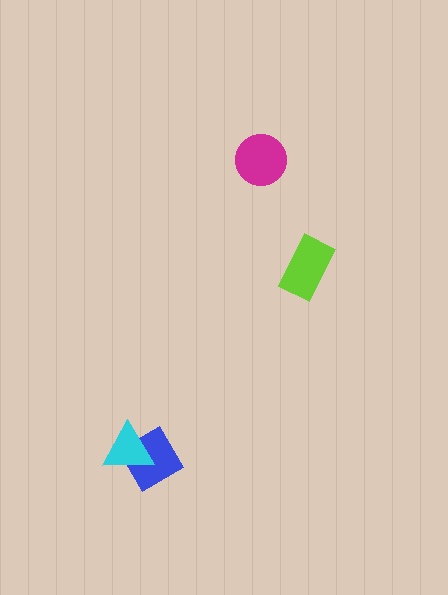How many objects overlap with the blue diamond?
1 object overlaps with the blue diamond.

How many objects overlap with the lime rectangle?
0 objects overlap with the lime rectangle.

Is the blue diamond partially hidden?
Yes, it is partially covered by another shape.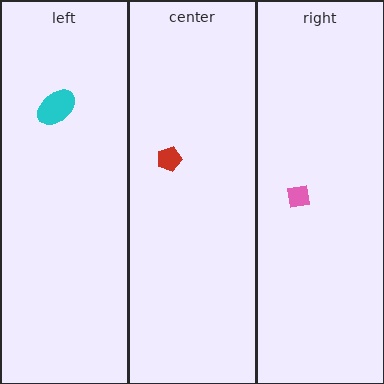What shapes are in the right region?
The pink square.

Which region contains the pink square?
The right region.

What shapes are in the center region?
The red pentagon.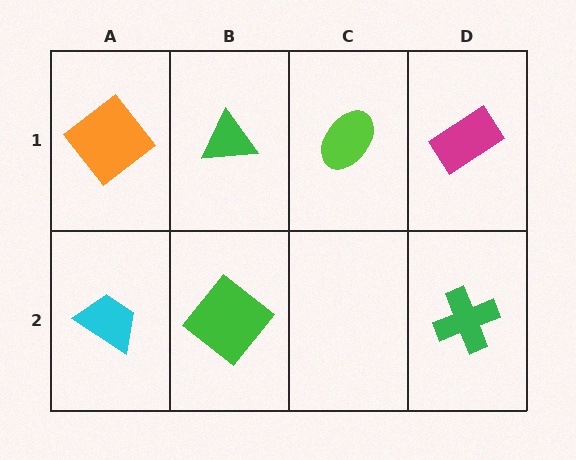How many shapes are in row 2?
3 shapes.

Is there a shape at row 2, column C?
No, that cell is empty.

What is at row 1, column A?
An orange diamond.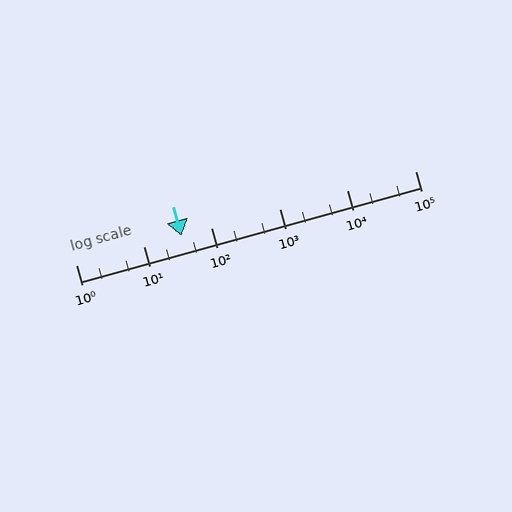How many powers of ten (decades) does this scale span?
The scale spans 5 decades, from 1 to 100000.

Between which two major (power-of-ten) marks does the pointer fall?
The pointer is between 10 and 100.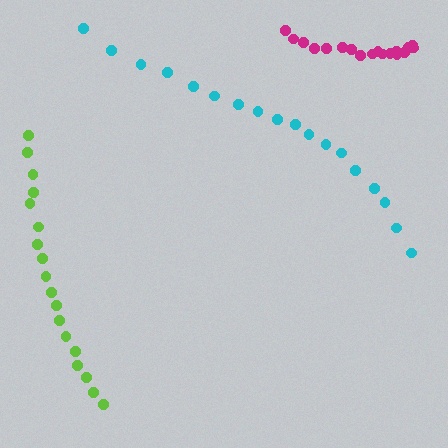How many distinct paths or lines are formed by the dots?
There are 3 distinct paths.